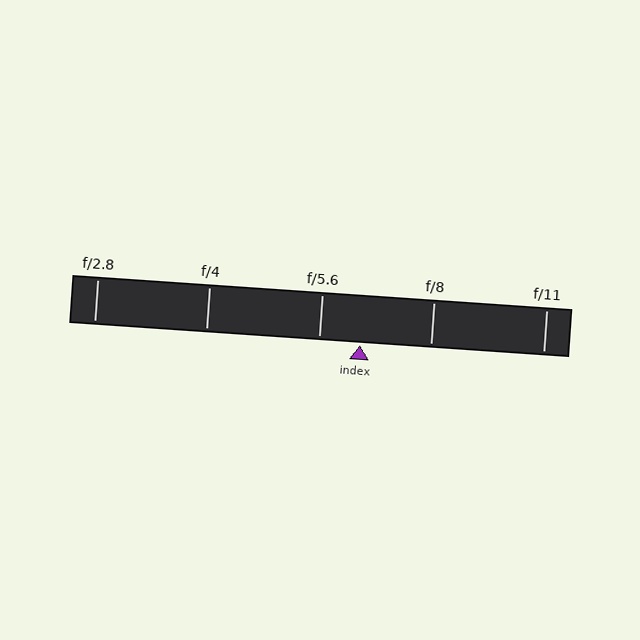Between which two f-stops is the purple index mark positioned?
The index mark is between f/5.6 and f/8.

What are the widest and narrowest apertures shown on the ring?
The widest aperture shown is f/2.8 and the narrowest is f/11.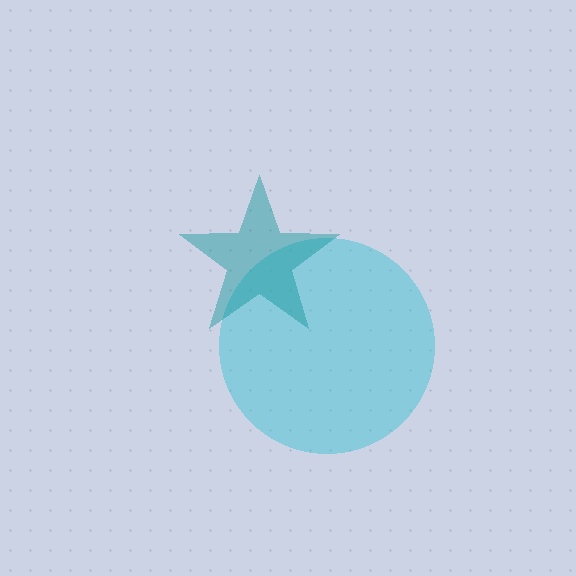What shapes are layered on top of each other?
The layered shapes are: a cyan circle, a teal star.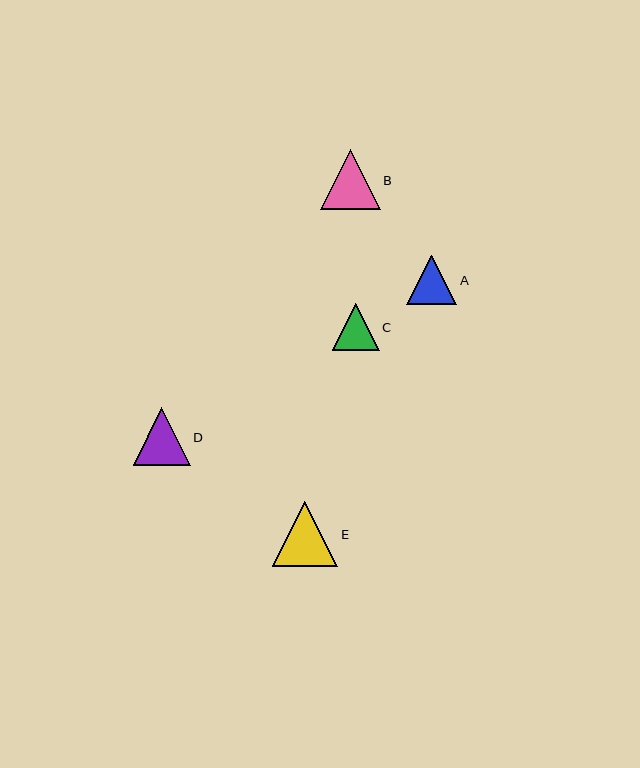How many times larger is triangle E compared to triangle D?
Triangle E is approximately 1.1 times the size of triangle D.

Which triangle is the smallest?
Triangle C is the smallest with a size of approximately 47 pixels.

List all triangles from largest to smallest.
From largest to smallest: E, B, D, A, C.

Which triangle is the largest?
Triangle E is the largest with a size of approximately 65 pixels.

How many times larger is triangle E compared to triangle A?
Triangle E is approximately 1.3 times the size of triangle A.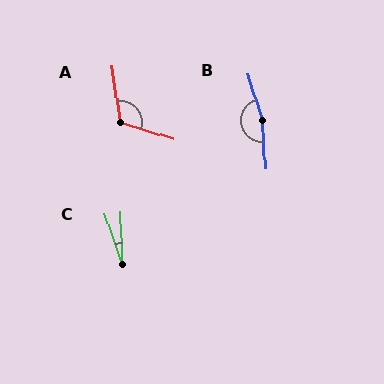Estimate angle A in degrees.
Approximately 116 degrees.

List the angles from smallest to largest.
C (18°), A (116°), B (167°).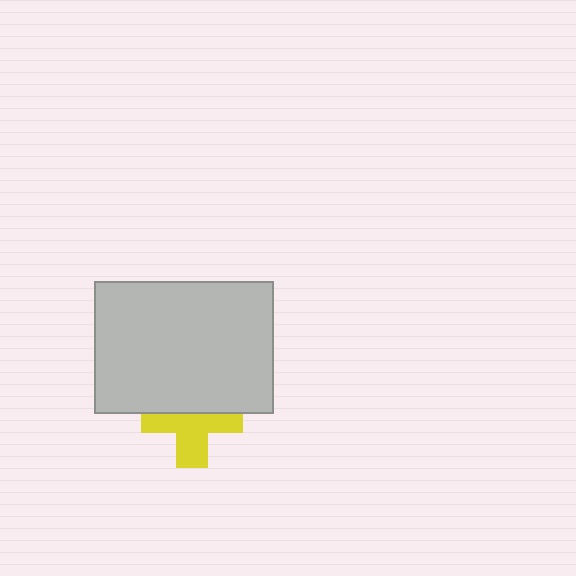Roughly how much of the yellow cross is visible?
About half of it is visible (roughly 57%).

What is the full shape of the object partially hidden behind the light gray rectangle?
The partially hidden object is a yellow cross.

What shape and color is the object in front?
The object in front is a light gray rectangle.